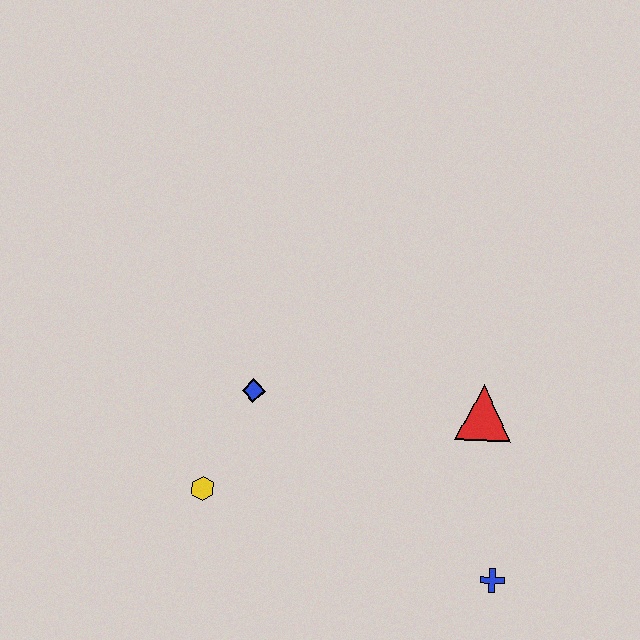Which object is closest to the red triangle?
The blue cross is closest to the red triangle.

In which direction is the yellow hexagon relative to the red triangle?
The yellow hexagon is to the left of the red triangle.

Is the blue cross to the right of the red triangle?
Yes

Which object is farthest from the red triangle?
The yellow hexagon is farthest from the red triangle.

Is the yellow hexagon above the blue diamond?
No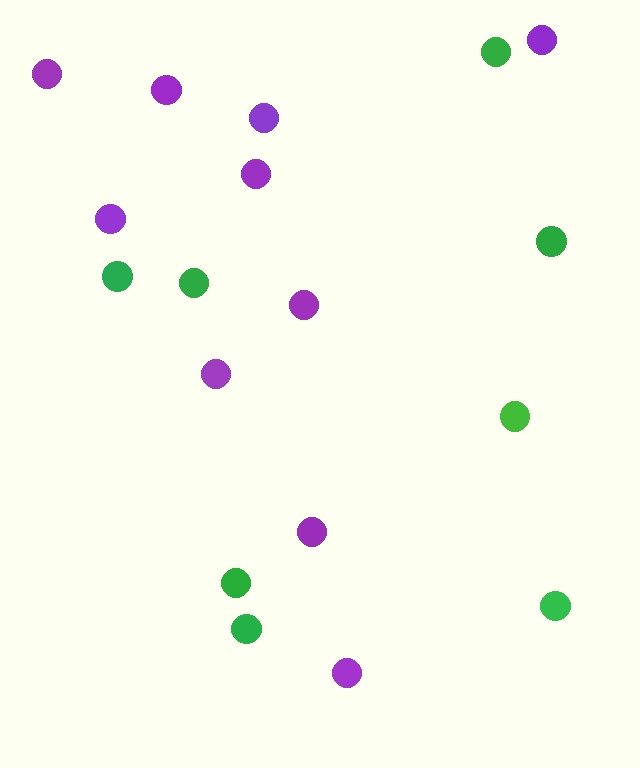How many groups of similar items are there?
There are 2 groups: one group of green circles (8) and one group of purple circles (10).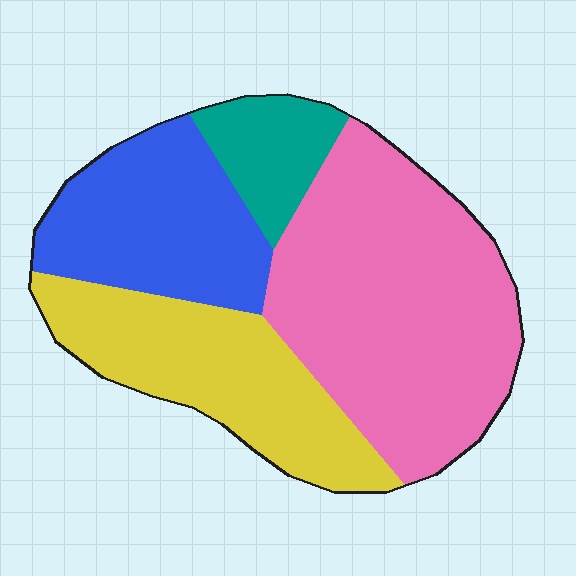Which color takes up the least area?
Teal, at roughly 10%.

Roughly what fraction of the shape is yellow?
Yellow covers about 25% of the shape.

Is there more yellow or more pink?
Pink.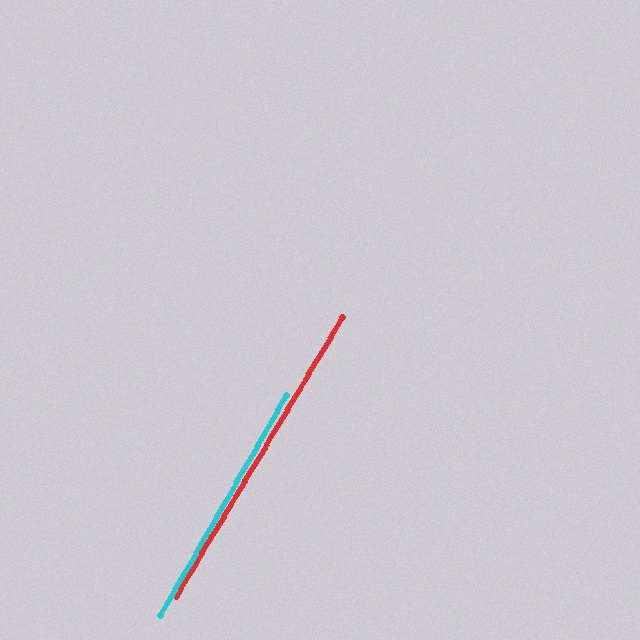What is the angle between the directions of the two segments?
Approximately 1 degree.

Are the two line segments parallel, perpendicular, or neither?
Parallel — their directions differ by only 1.1°.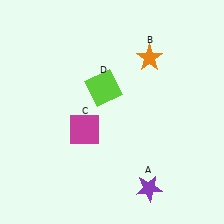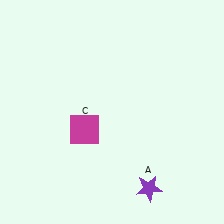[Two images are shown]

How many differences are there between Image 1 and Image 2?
There are 2 differences between the two images.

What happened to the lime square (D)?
The lime square (D) was removed in Image 2. It was in the top-left area of Image 1.